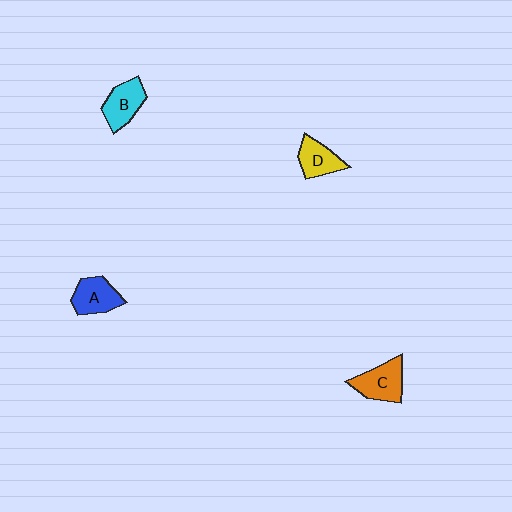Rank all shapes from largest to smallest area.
From largest to smallest: C (orange), B (cyan), A (blue), D (yellow).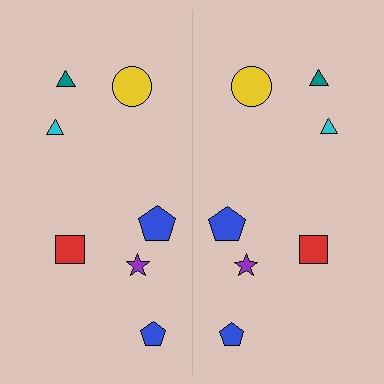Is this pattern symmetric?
Yes, this pattern has bilateral (reflection) symmetry.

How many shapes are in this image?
There are 14 shapes in this image.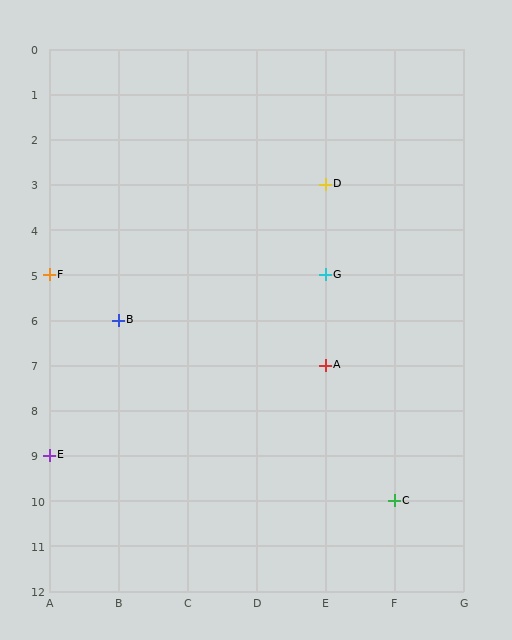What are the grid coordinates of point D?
Point D is at grid coordinates (E, 3).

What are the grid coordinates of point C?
Point C is at grid coordinates (F, 10).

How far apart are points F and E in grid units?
Points F and E are 4 rows apart.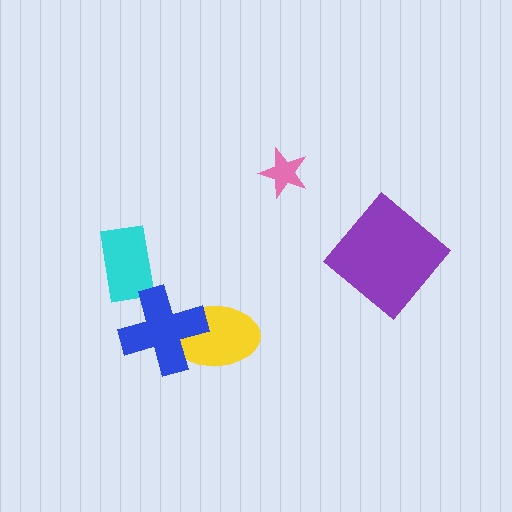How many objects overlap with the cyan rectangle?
0 objects overlap with the cyan rectangle.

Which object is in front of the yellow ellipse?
The blue cross is in front of the yellow ellipse.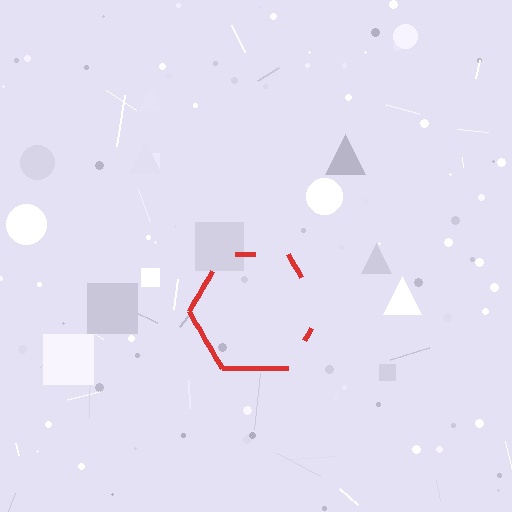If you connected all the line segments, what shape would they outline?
They would outline a hexagon.